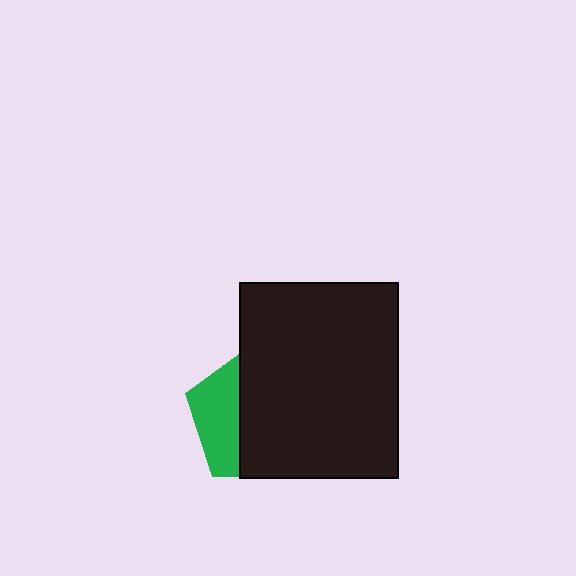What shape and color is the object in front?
The object in front is a black rectangle.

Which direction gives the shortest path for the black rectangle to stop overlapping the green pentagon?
Moving right gives the shortest separation.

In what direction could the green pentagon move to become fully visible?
The green pentagon could move left. That would shift it out from behind the black rectangle entirely.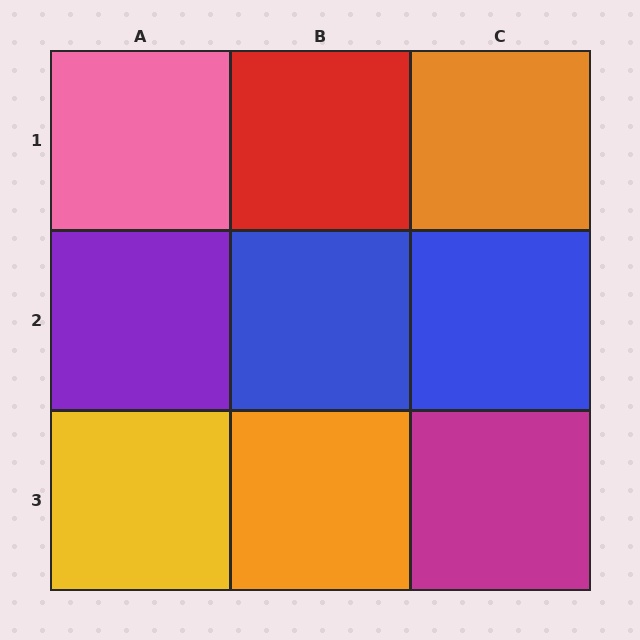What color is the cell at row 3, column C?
Magenta.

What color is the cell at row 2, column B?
Blue.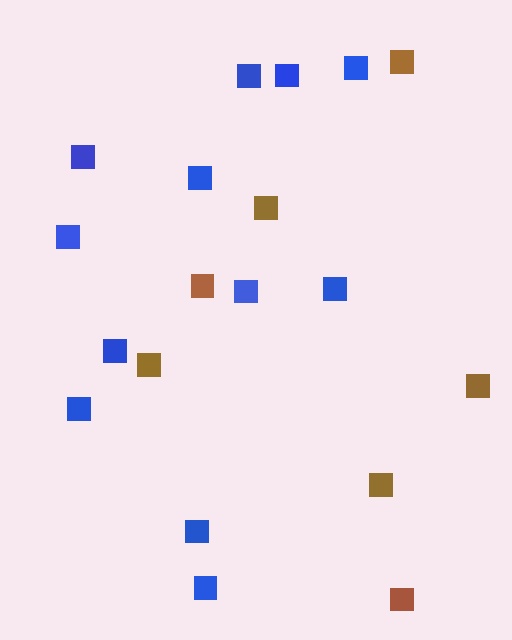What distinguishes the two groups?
There are 2 groups: one group of brown squares (7) and one group of blue squares (12).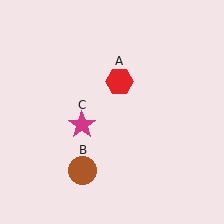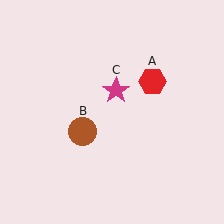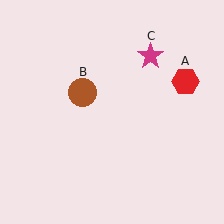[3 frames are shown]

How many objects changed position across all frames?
3 objects changed position: red hexagon (object A), brown circle (object B), magenta star (object C).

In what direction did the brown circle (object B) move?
The brown circle (object B) moved up.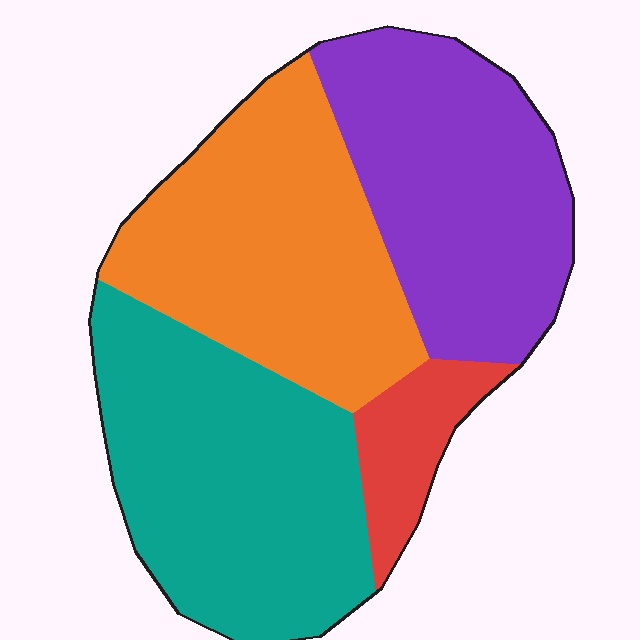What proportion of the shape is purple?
Purple covers about 30% of the shape.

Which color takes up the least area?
Red, at roughly 10%.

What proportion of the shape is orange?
Orange covers around 30% of the shape.